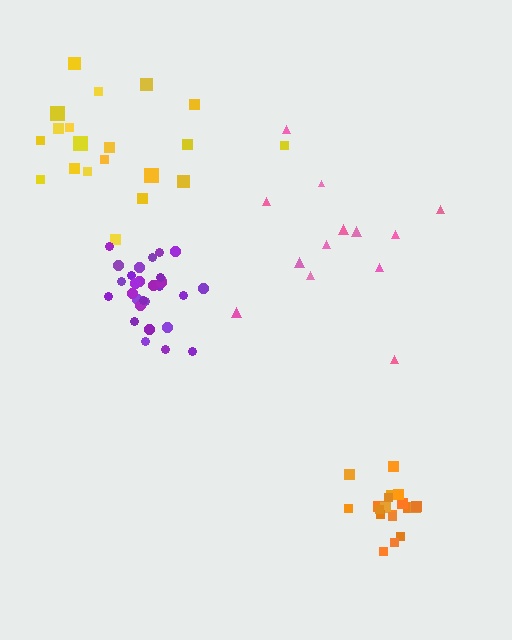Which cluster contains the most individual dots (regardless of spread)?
Purple (29).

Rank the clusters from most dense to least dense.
purple, orange, yellow, pink.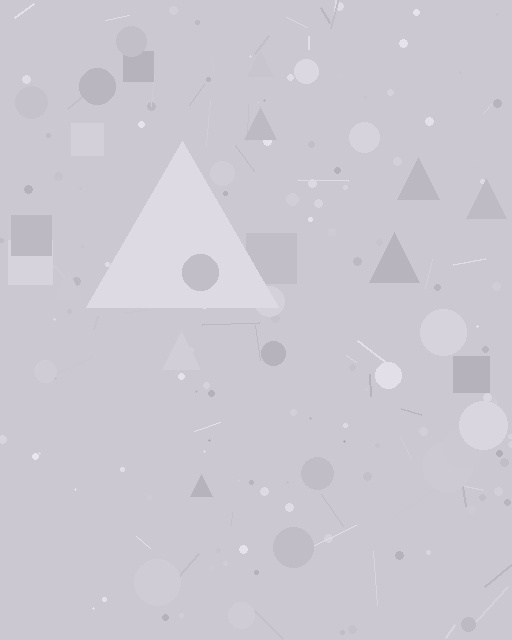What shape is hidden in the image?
A triangle is hidden in the image.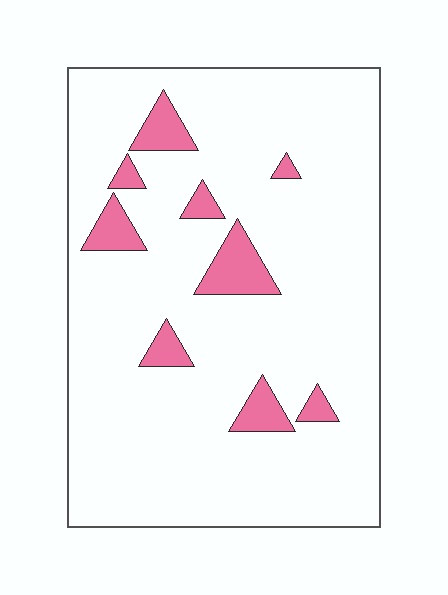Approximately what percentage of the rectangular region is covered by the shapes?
Approximately 10%.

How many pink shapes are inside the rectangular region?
9.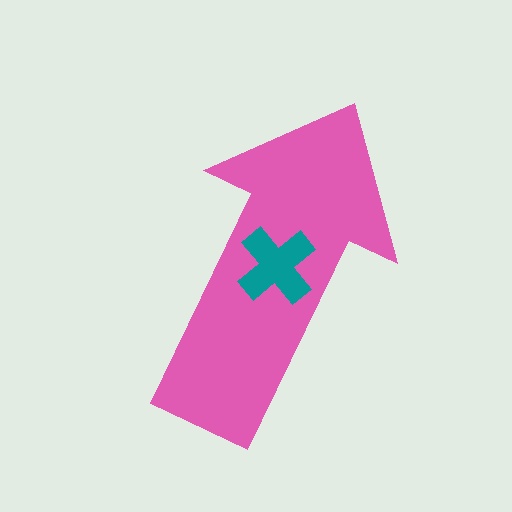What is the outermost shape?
The pink arrow.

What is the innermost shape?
The teal cross.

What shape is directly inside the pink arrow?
The teal cross.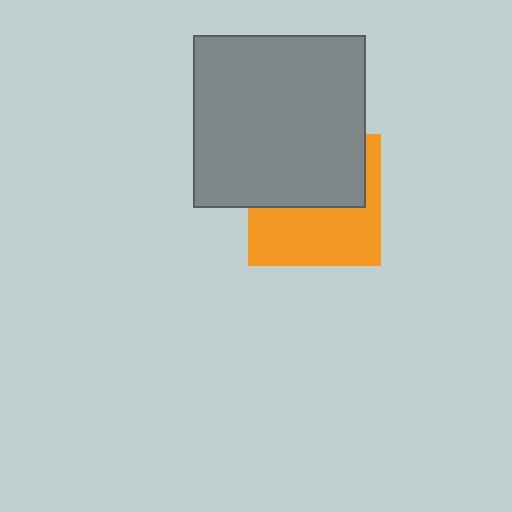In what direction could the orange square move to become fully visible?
The orange square could move down. That would shift it out from behind the gray square entirely.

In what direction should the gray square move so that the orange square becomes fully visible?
The gray square should move up. That is the shortest direction to clear the overlap and leave the orange square fully visible.